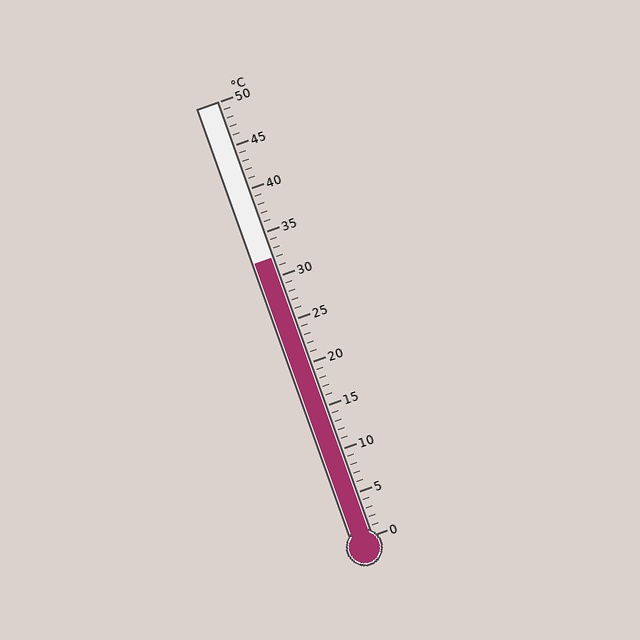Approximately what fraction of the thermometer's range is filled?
The thermometer is filled to approximately 65% of its range.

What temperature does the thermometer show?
The thermometer shows approximately 32°C.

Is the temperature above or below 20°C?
The temperature is above 20°C.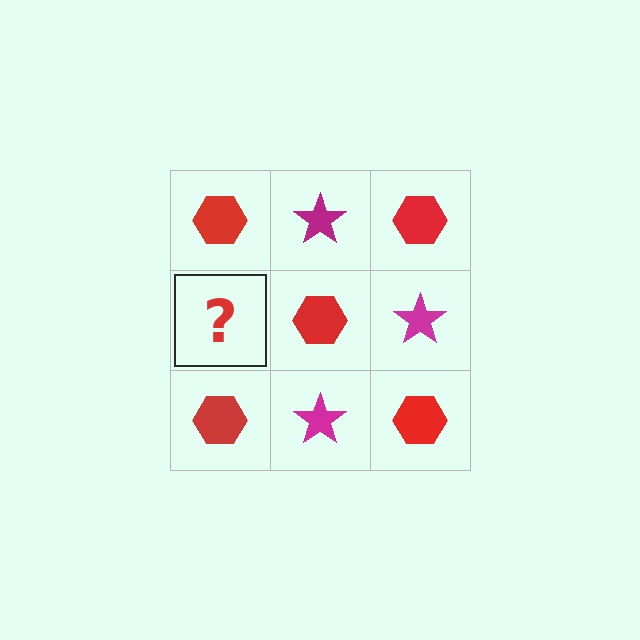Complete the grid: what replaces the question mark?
The question mark should be replaced with a magenta star.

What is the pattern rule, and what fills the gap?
The rule is that it alternates red hexagon and magenta star in a checkerboard pattern. The gap should be filled with a magenta star.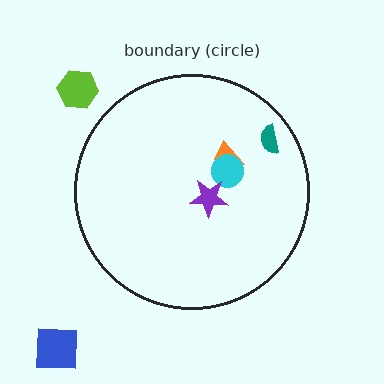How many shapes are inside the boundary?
4 inside, 2 outside.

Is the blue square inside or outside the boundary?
Outside.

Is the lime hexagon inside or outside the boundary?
Outside.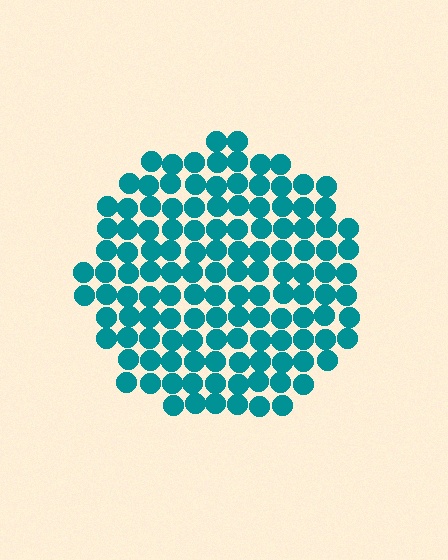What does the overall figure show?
The overall figure shows a circle.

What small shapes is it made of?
It is made of small circles.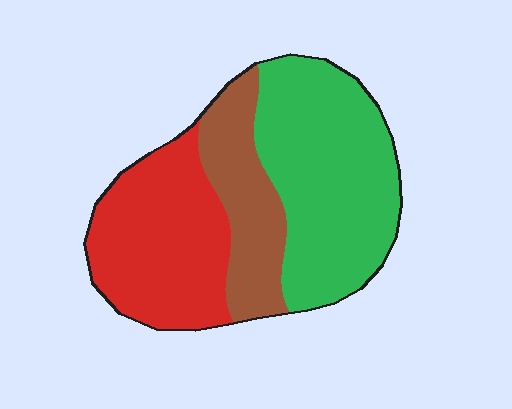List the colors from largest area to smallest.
From largest to smallest: green, red, brown.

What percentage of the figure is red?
Red covers 34% of the figure.